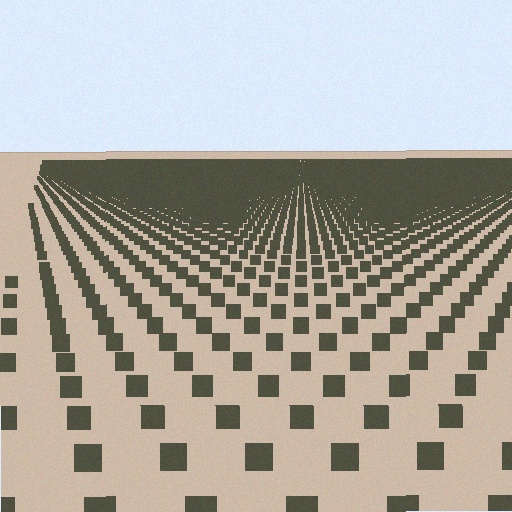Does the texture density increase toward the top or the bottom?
Density increases toward the top.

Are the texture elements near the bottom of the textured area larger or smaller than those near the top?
Larger. Near the bottom, elements are closer to the viewer and appear at a bigger on-screen size.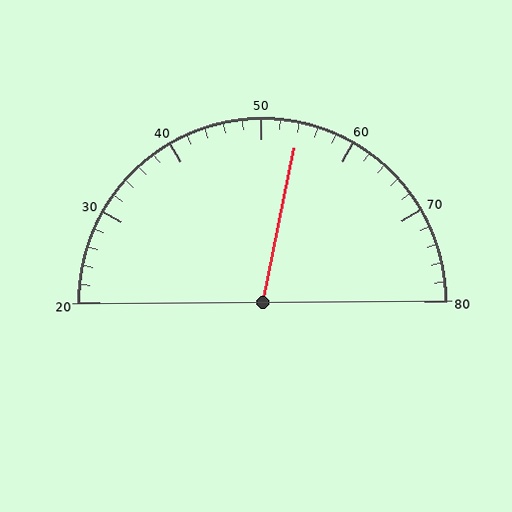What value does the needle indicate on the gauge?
The needle indicates approximately 54.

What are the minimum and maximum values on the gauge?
The gauge ranges from 20 to 80.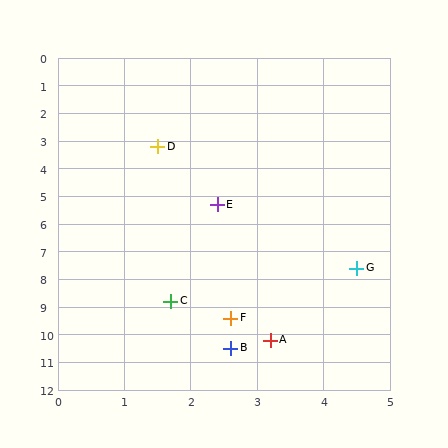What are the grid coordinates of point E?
Point E is at approximately (2.4, 5.3).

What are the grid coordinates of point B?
Point B is at approximately (2.6, 10.5).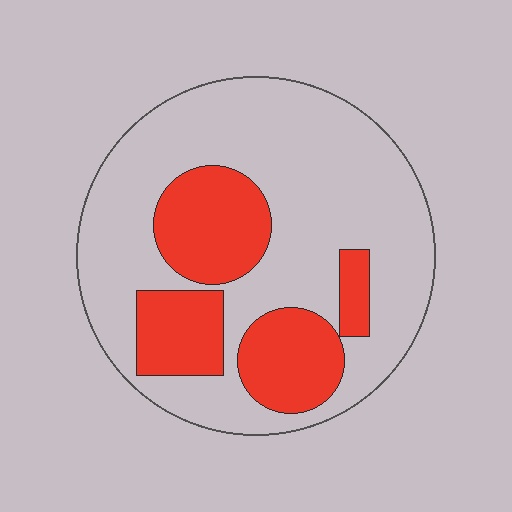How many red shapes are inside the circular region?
4.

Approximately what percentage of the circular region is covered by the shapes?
Approximately 30%.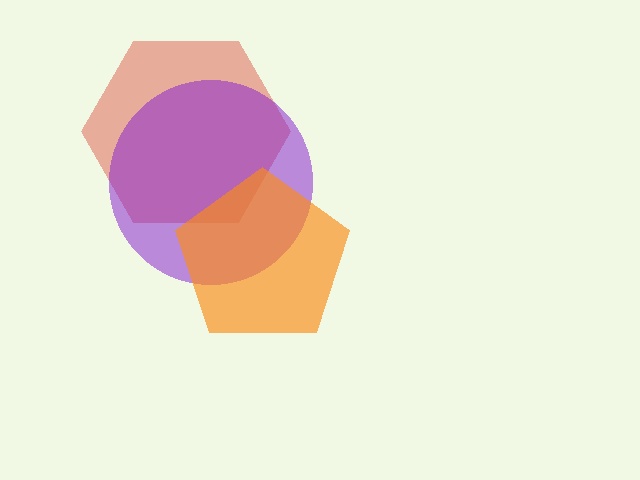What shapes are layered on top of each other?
The layered shapes are: a red hexagon, a purple circle, an orange pentagon.